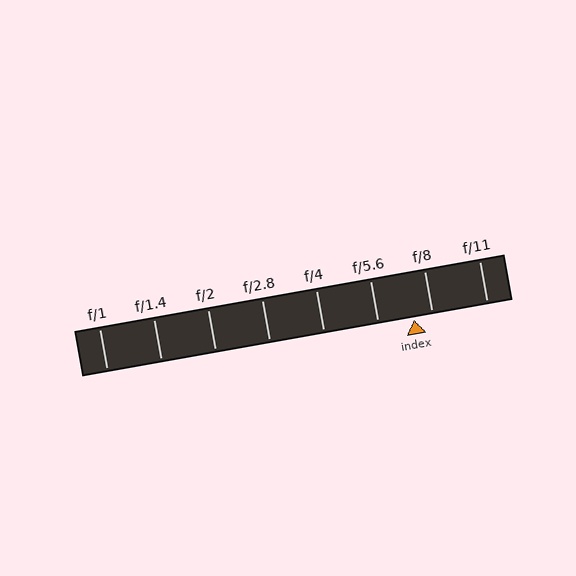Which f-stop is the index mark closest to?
The index mark is closest to f/8.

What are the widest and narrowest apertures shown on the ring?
The widest aperture shown is f/1 and the narrowest is f/11.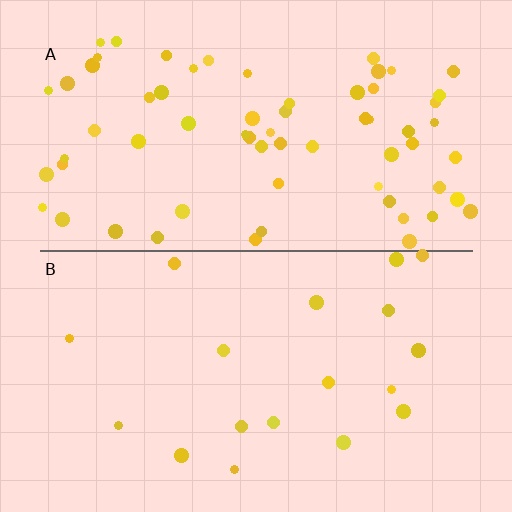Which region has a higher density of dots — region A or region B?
A (the top).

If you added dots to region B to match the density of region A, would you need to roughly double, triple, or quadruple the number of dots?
Approximately quadruple.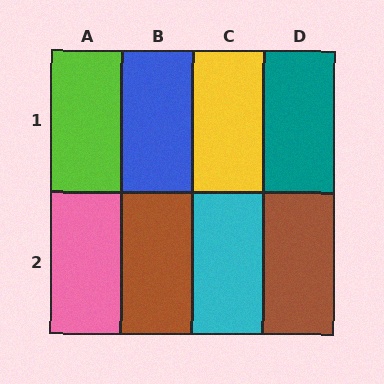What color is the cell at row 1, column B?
Blue.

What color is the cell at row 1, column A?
Lime.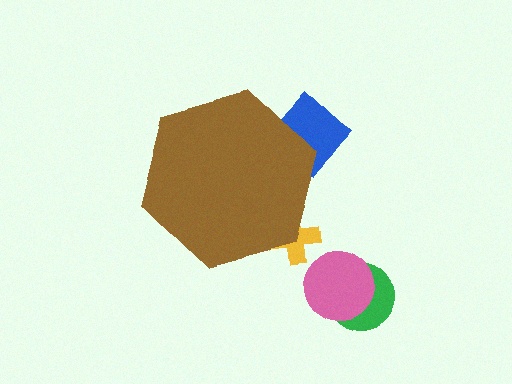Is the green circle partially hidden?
No, the green circle is fully visible.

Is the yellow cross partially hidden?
Yes, the yellow cross is partially hidden behind the brown hexagon.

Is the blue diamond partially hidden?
Yes, the blue diamond is partially hidden behind the brown hexagon.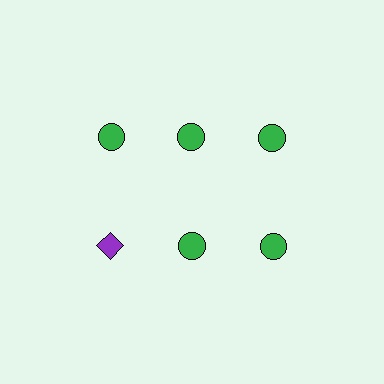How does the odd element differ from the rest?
It differs in both color (purple instead of green) and shape (diamond instead of circle).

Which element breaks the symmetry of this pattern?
The purple diamond in the second row, leftmost column breaks the symmetry. All other shapes are green circles.